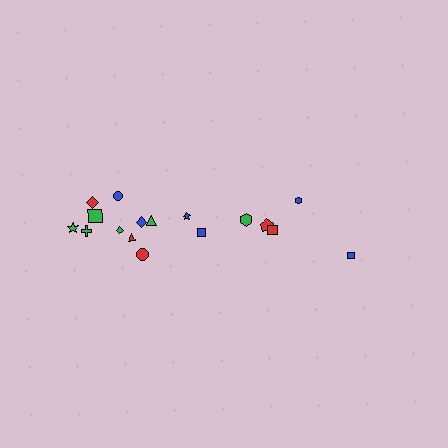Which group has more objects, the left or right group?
The left group.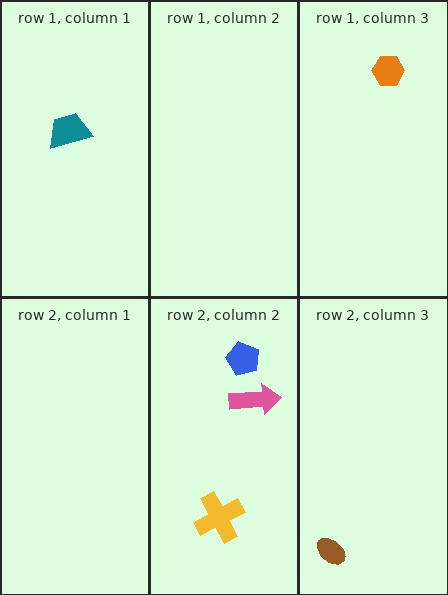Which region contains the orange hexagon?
The row 1, column 3 region.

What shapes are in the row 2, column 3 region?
The brown ellipse.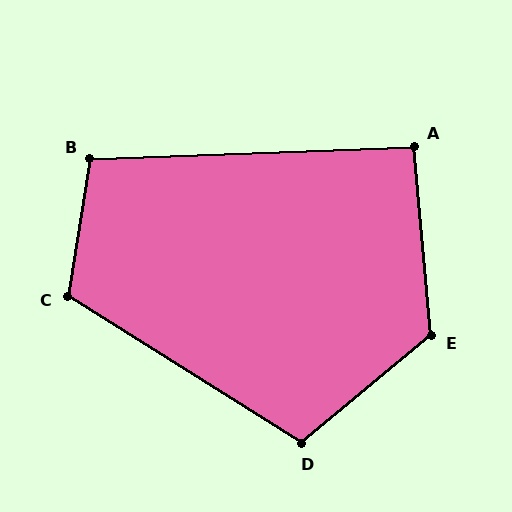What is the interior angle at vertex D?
Approximately 108 degrees (obtuse).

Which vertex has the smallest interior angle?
A, at approximately 93 degrees.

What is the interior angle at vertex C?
Approximately 113 degrees (obtuse).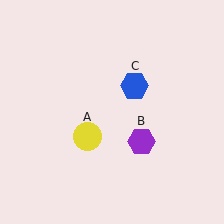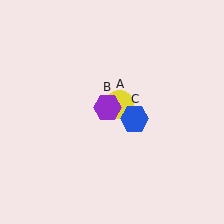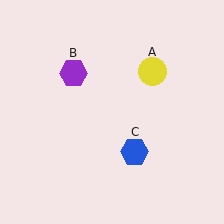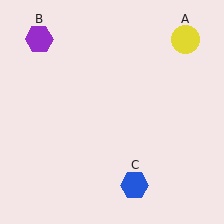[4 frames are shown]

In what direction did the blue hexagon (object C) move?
The blue hexagon (object C) moved down.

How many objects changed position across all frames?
3 objects changed position: yellow circle (object A), purple hexagon (object B), blue hexagon (object C).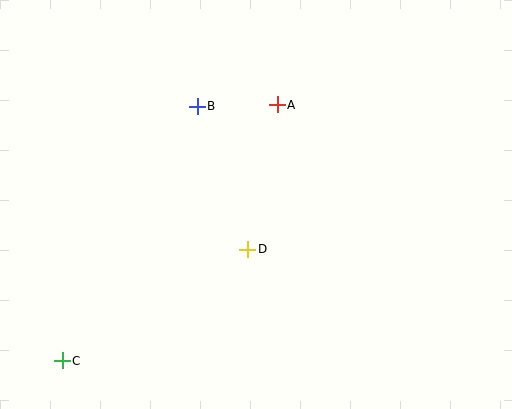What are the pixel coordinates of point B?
Point B is at (197, 106).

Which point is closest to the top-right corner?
Point A is closest to the top-right corner.